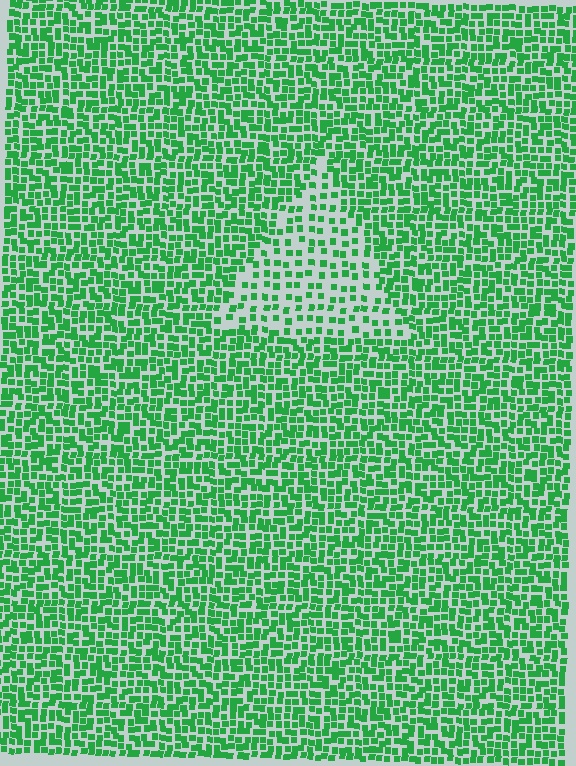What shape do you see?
I see a triangle.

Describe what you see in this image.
The image contains small green elements arranged at two different densities. A triangle-shaped region is visible where the elements are less densely packed than the surrounding area.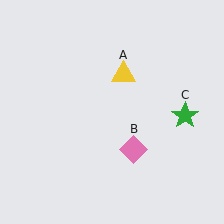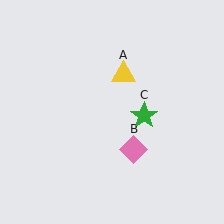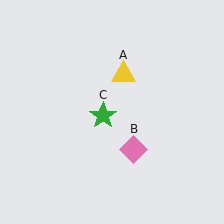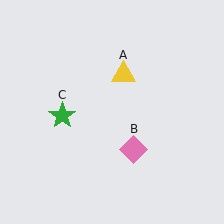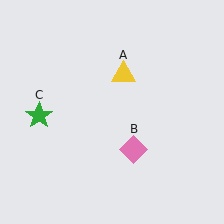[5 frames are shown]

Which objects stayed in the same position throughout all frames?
Yellow triangle (object A) and pink diamond (object B) remained stationary.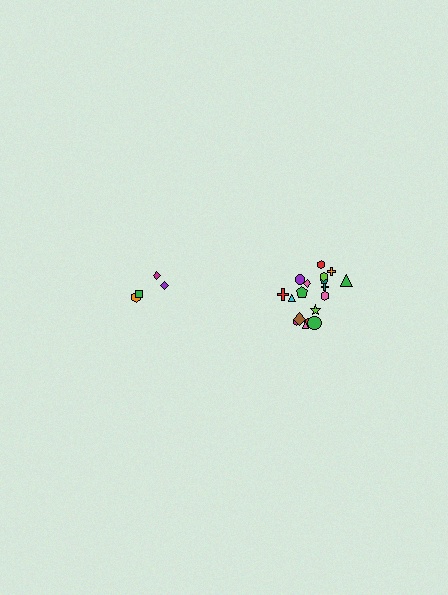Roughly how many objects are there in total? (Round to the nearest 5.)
Roughly 20 objects in total.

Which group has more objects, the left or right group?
The right group.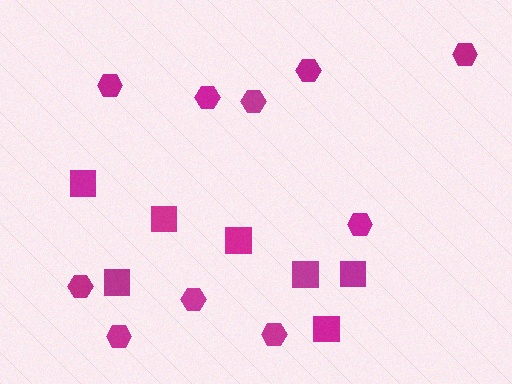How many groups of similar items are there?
There are 2 groups: one group of hexagons (10) and one group of squares (7).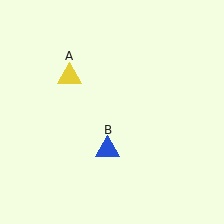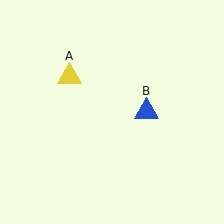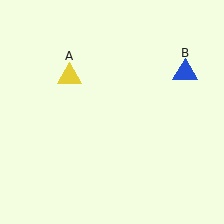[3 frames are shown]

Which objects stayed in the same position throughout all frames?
Yellow triangle (object A) remained stationary.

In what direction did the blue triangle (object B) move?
The blue triangle (object B) moved up and to the right.